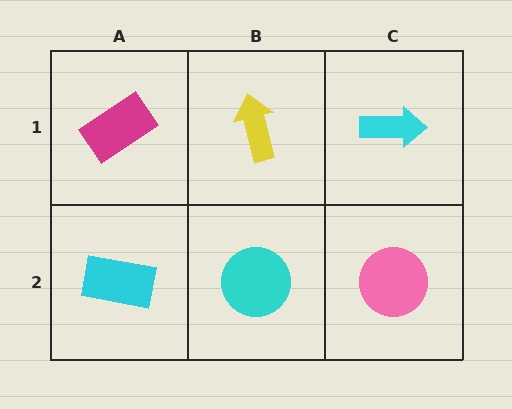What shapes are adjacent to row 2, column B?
A yellow arrow (row 1, column B), a cyan rectangle (row 2, column A), a pink circle (row 2, column C).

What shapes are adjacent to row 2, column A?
A magenta rectangle (row 1, column A), a cyan circle (row 2, column B).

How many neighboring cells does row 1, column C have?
2.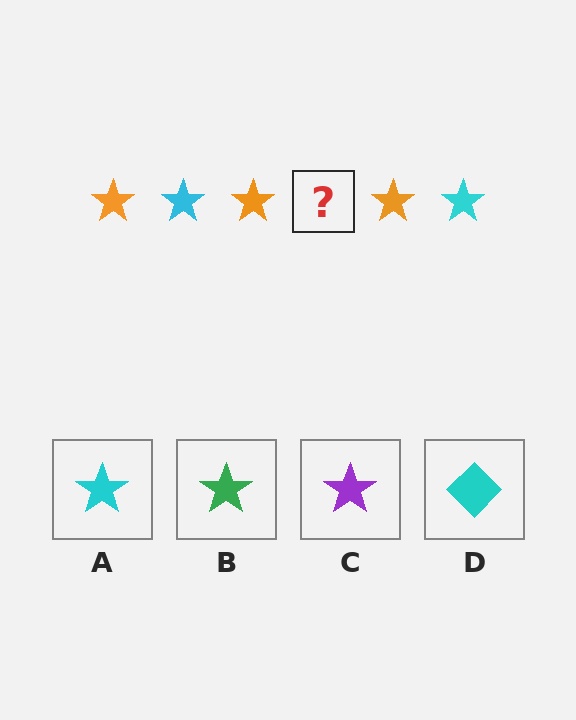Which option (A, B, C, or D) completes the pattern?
A.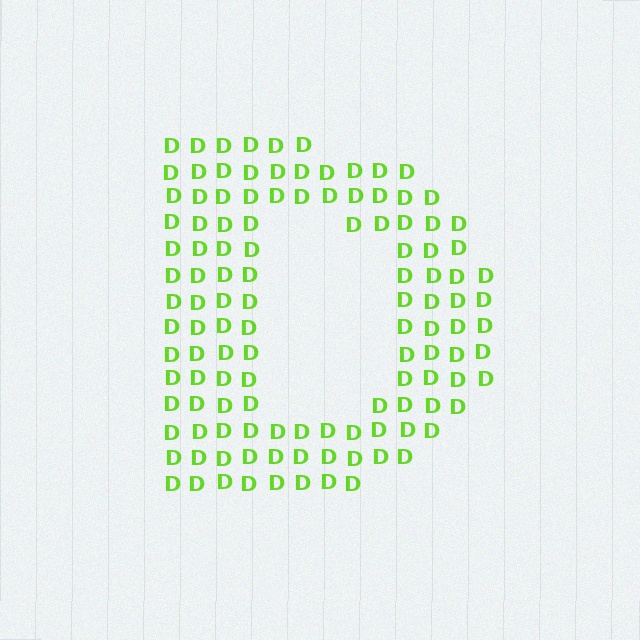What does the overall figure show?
The overall figure shows the letter D.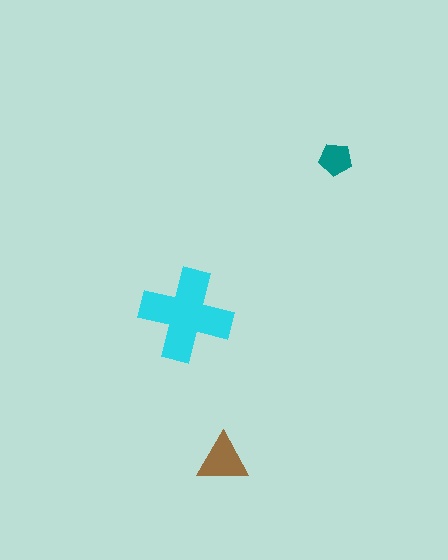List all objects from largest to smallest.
The cyan cross, the brown triangle, the teal pentagon.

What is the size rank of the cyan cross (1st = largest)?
1st.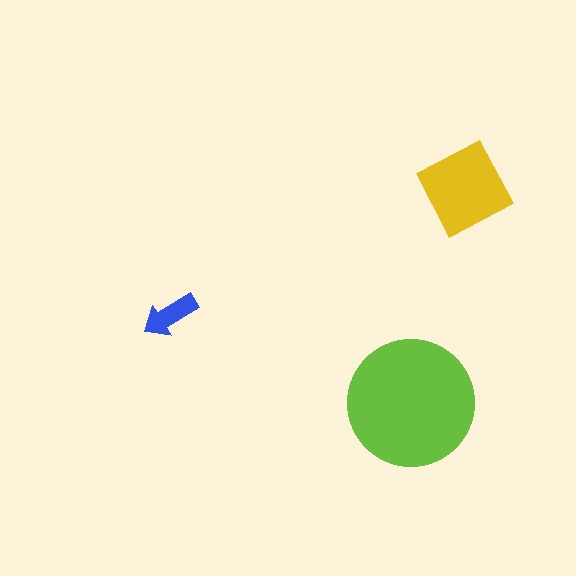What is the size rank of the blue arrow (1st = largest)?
3rd.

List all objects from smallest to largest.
The blue arrow, the yellow square, the lime circle.